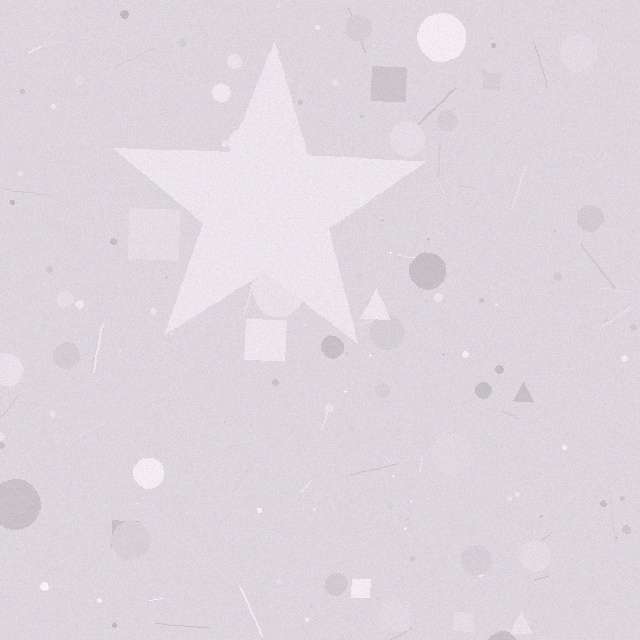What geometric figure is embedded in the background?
A star is embedded in the background.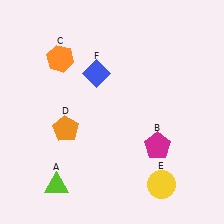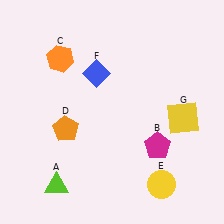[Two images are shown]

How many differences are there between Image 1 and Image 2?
There is 1 difference between the two images.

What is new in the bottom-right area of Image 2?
A yellow square (G) was added in the bottom-right area of Image 2.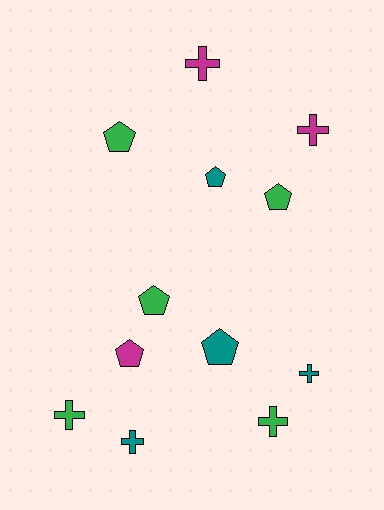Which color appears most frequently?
Green, with 5 objects.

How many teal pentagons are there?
There are 2 teal pentagons.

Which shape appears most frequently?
Cross, with 6 objects.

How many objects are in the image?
There are 12 objects.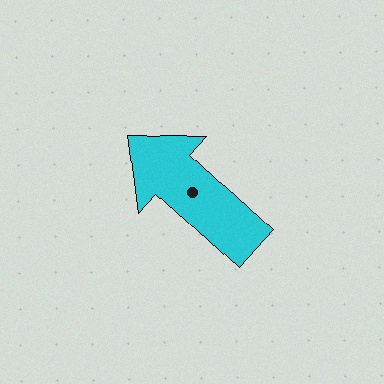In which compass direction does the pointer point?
Northwest.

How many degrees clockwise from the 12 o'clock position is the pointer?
Approximately 312 degrees.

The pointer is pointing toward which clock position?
Roughly 10 o'clock.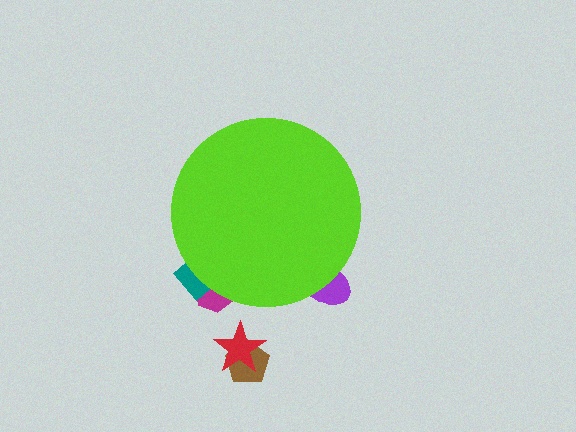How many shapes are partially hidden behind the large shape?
3 shapes are partially hidden.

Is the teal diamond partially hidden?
Yes, the teal diamond is partially hidden behind the lime circle.